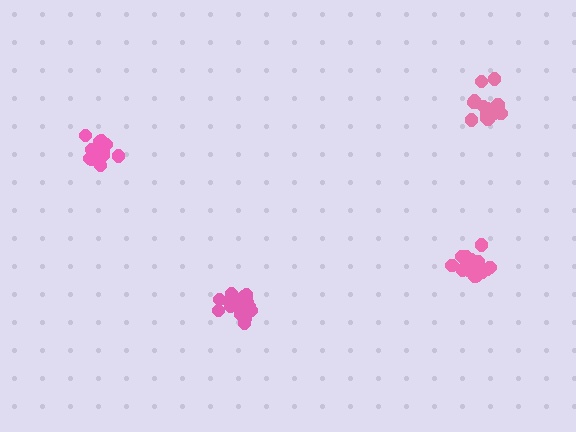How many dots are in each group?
Group 1: 18 dots, Group 2: 19 dots, Group 3: 20 dots, Group 4: 16 dots (73 total).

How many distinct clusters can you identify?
There are 4 distinct clusters.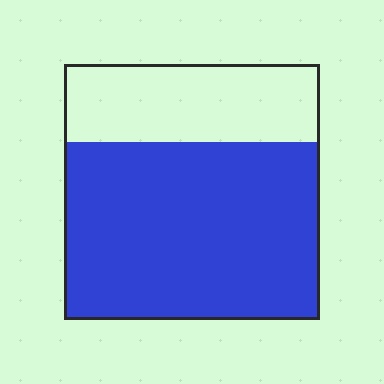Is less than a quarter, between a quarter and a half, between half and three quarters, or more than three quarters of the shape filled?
Between half and three quarters.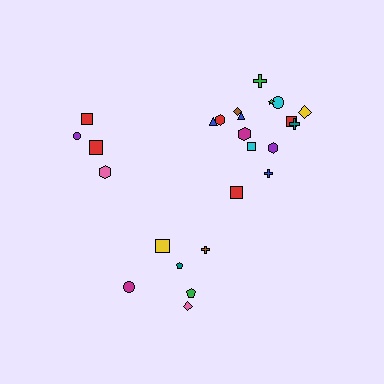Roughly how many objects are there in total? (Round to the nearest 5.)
Roughly 25 objects in total.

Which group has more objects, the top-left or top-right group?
The top-right group.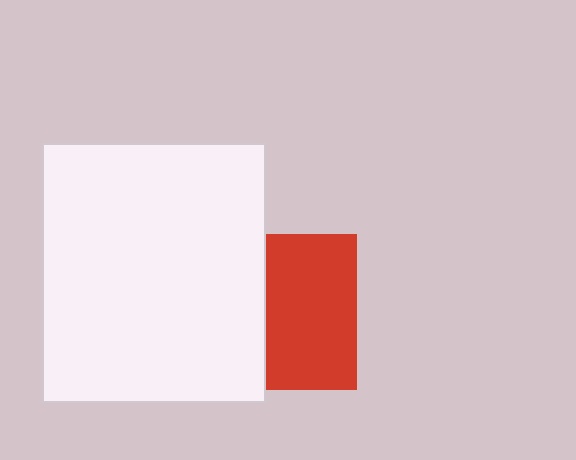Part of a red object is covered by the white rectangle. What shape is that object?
It is a square.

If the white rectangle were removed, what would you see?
You would see the complete red square.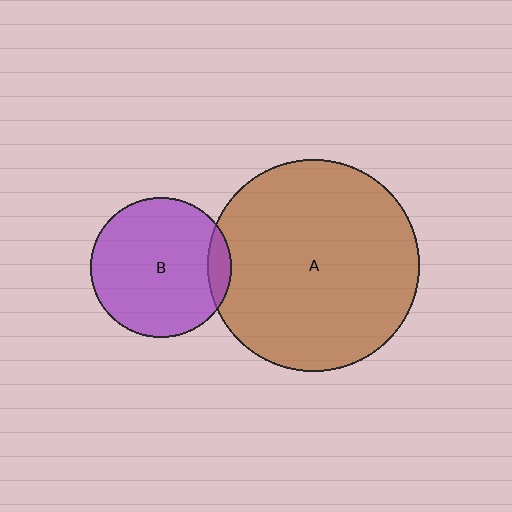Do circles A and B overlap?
Yes.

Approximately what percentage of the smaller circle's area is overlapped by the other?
Approximately 10%.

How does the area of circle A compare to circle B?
Approximately 2.3 times.